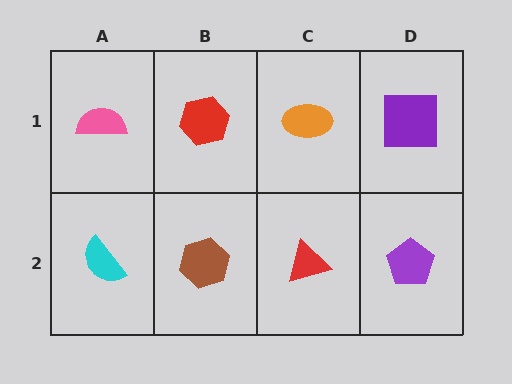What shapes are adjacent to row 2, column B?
A red hexagon (row 1, column B), a cyan semicircle (row 2, column A), a red triangle (row 2, column C).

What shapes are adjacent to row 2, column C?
An orange ellipse (row 1, column C), a brown hexagon (row 2, column B), a purple pentagon (row 2, column D).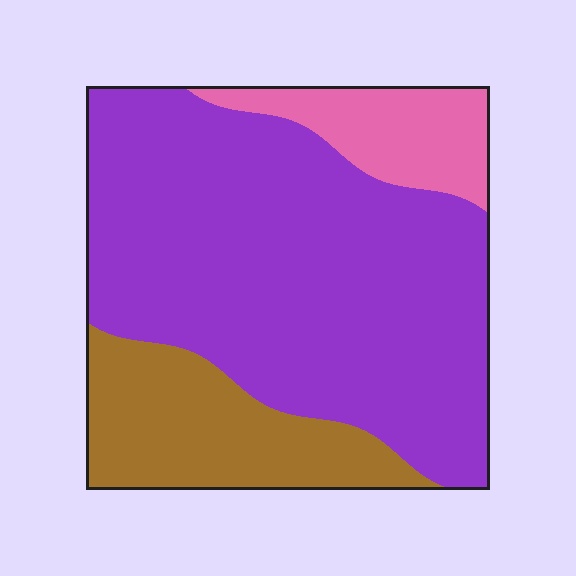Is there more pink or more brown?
Brown.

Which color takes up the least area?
Pink, at roughly 10%.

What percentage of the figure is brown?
Brown covers around 20% of the figure.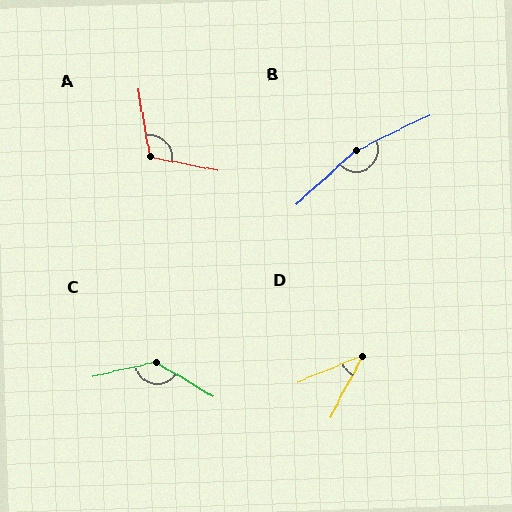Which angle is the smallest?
D, at approximately 40 degrees.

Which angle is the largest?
B, at approximately 164 degrees.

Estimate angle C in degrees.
Approximately 136 degrees.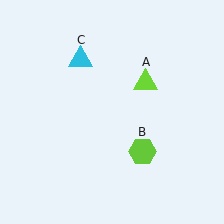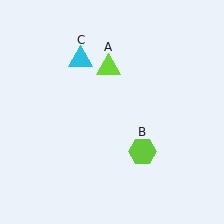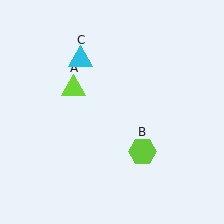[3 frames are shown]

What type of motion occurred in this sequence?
The lime triangle (object A) rotated counterclockwise around the center of the scene.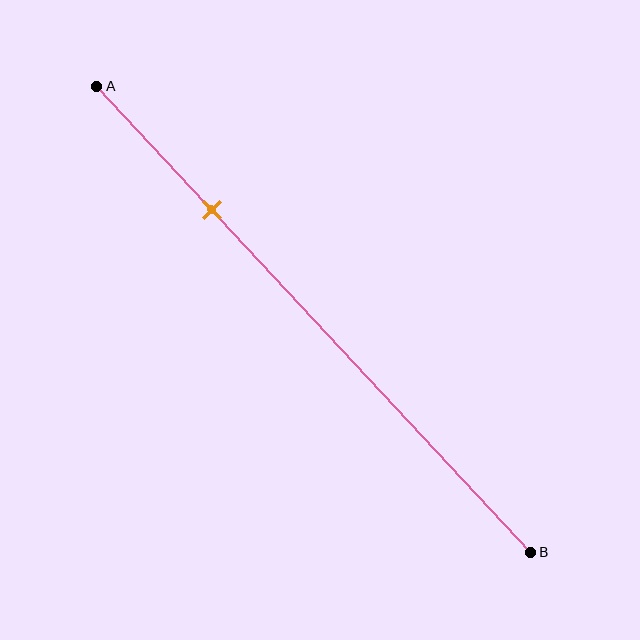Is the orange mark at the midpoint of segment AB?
No, the mark is at about 25% from A, not at the 50% midpoint.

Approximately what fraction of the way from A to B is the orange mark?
The orange mark is approximately 25% of the way from A to B.